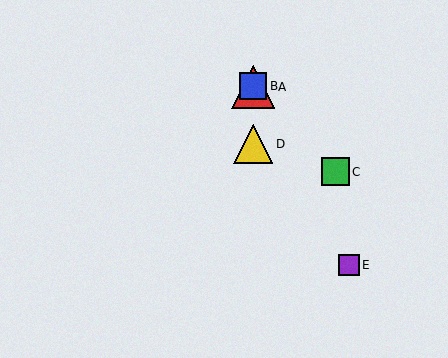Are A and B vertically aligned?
Yes, both are at x≈253.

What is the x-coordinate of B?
Object B is at x≈253.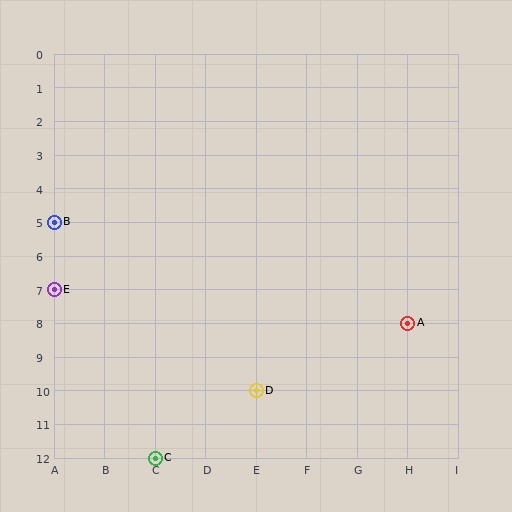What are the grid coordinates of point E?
Point E is at grid coordinates (A, 7).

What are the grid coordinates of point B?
Point B is at grid coordinates (A, 5).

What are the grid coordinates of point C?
Point C is at grid coordinates (C, 12).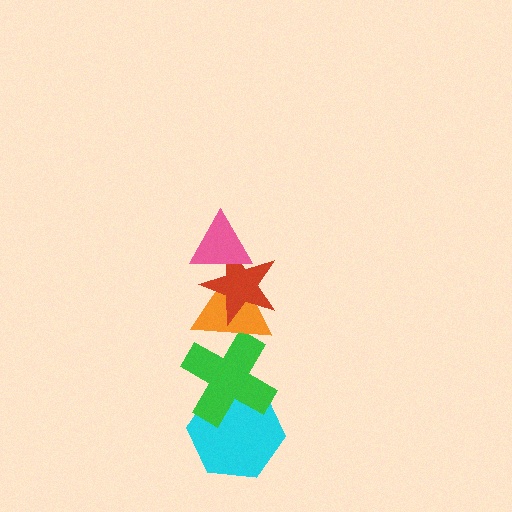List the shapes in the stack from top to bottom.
From top to bottom: the pink triangle, the red star, the orange triangle, the green cross, the cyan hexagon.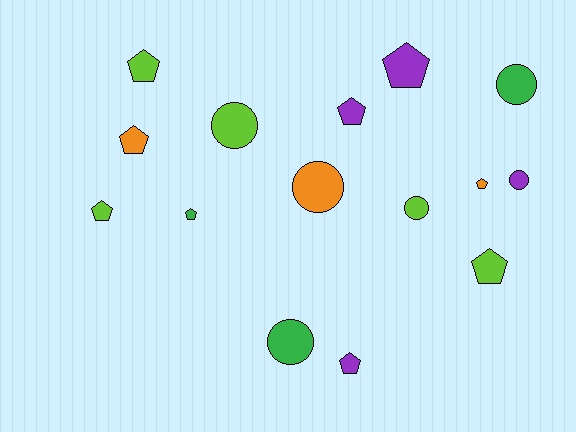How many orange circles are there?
There is 1 orange circle.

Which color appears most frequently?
Lime, with 5 objects.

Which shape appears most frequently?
Pentagon, with 9 objects.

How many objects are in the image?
There are 15 objects.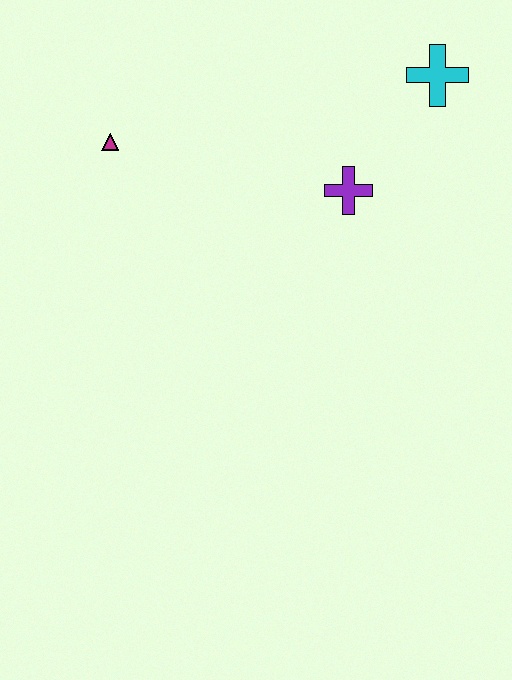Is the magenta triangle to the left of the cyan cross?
Yes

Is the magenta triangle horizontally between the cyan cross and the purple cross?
No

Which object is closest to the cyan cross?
The purple cross is closest to the cyan cross.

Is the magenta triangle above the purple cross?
Yes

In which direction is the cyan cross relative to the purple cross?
The cyan cross is above the purple cross.